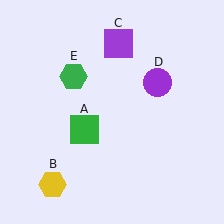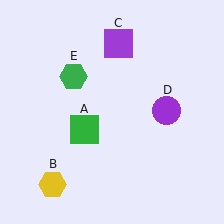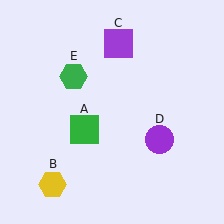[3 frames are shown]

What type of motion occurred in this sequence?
The purple circle (object D) rotated clockwise around the center of the scene.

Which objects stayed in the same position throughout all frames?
Green square (object A) and yellow hexagon (object B) and purple square (object C) and green hexagon (object E) remained stationary.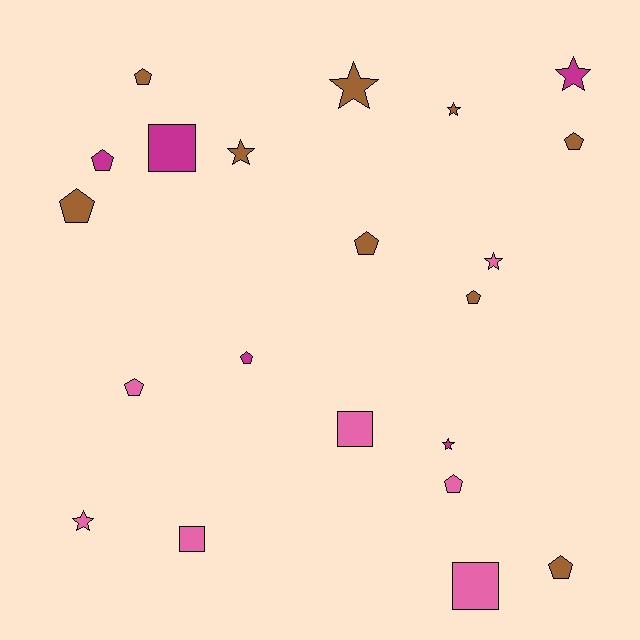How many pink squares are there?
There are 3 pink squares.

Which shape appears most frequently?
Pentagon, with 10 objects.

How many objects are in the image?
There are 21 objects.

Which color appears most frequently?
Brown, with 9 objects.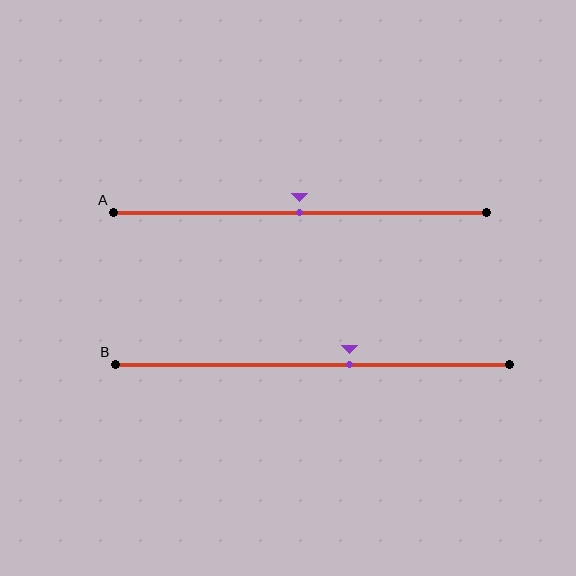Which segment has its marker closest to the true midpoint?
Segment A has its marker closest to the true midpoint.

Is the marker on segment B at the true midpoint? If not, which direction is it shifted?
No, the marker on segment B is shifted to the right by about 9% of the segment length.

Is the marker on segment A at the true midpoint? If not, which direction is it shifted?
Yes, the marker on segment A is at the true midpoint.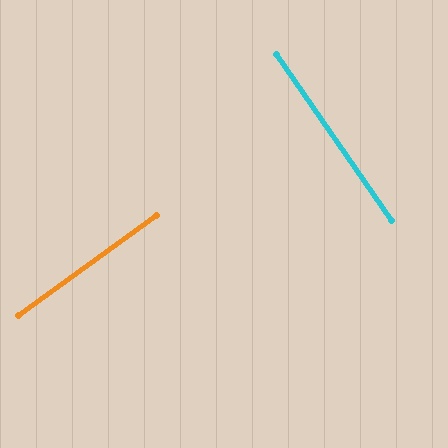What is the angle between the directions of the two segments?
Approximately 89 degrees.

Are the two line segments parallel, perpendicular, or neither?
Perpendicular — they meet at approximately 89°.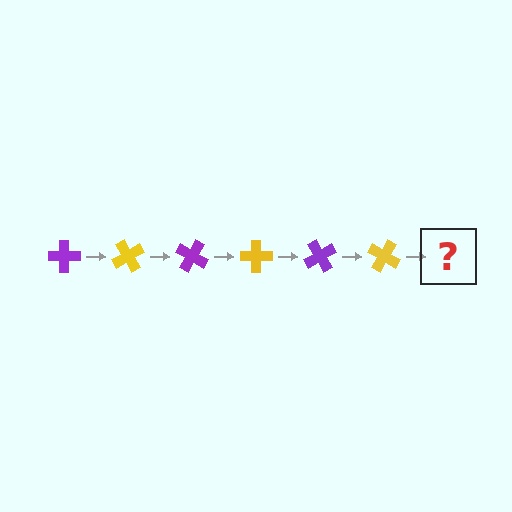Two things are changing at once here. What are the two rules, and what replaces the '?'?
The two rules are that it rotates 60 degrees each step and the color cycles through purple and yellow. The '?' should be a purple cross, rotated 360 degrees from the start.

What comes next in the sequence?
The next element should be a purple cross, rotated 360 degrees from the start.